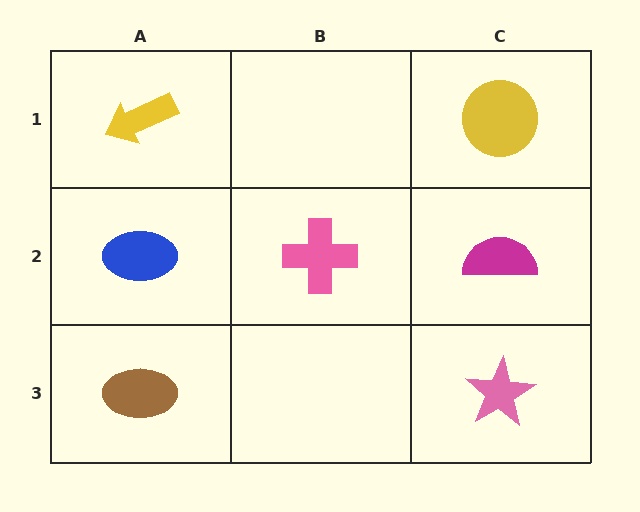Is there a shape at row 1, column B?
No, that cell is empty.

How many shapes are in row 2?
3 shapes.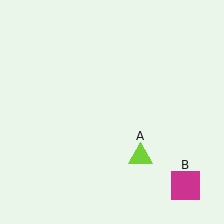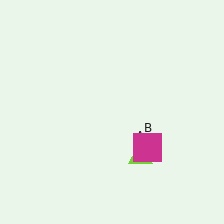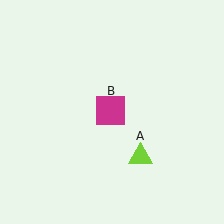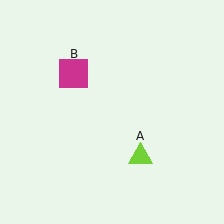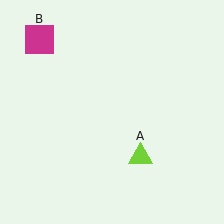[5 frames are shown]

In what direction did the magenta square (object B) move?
The magenta square (object B) moved up and to the left.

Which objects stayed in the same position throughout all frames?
Lime triangle (object A) remained stationary.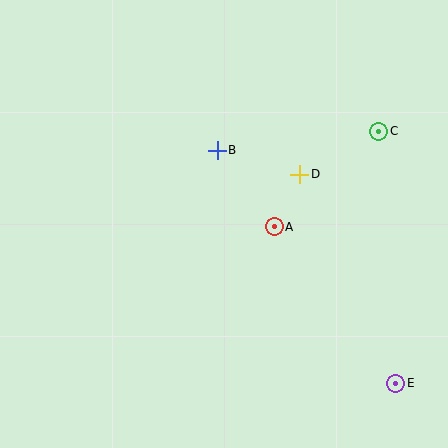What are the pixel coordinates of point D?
Point D is at (300, 174).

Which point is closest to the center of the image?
Point A at (274, 227) is closest to the center.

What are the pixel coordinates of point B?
Point B is at (217, 150).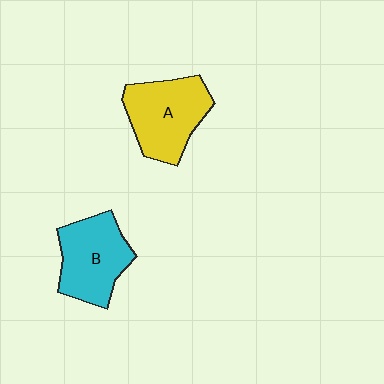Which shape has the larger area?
Shape A (yellow).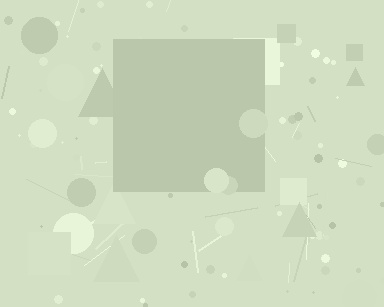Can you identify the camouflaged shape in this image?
The camouflaged shape is a square.